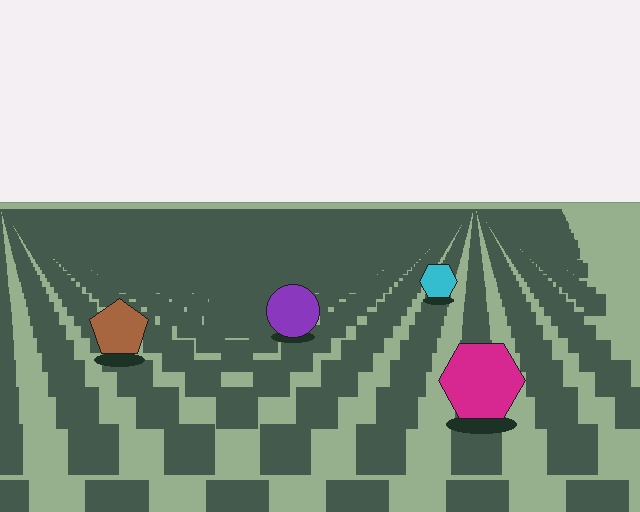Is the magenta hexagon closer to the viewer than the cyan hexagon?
Yes. The magenta hexagon is closer — you can tell from the texture gradient: the ground texture is coarser near it.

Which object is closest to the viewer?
The magenta hexagon is closest. The texture marks near it are larger and more spread out.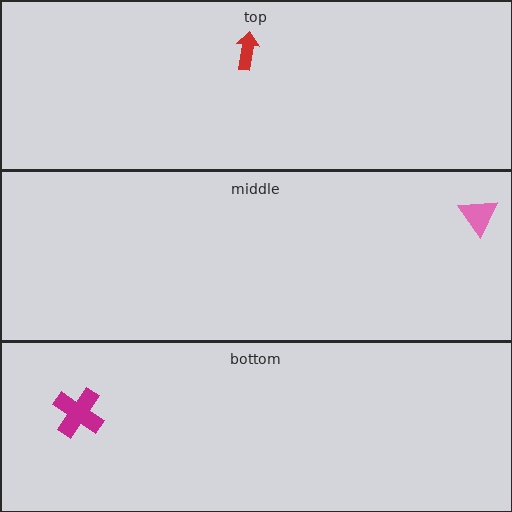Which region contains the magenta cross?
The bottom region.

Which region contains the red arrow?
The top region.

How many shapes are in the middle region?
1.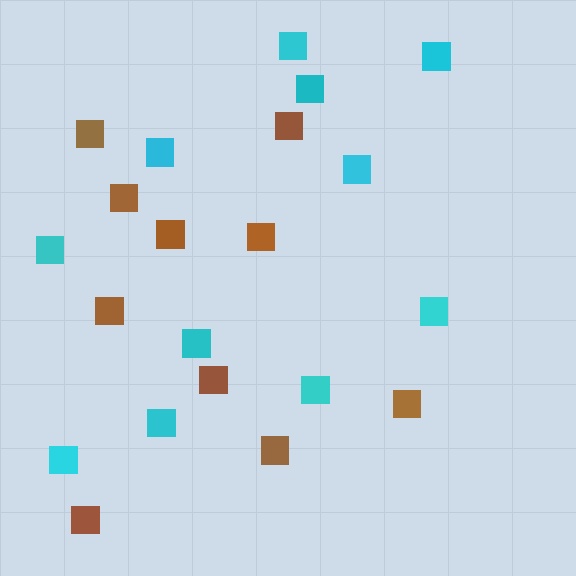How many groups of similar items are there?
There are 2 groups: one group of brown squares (10) and one group of cyan squares (11).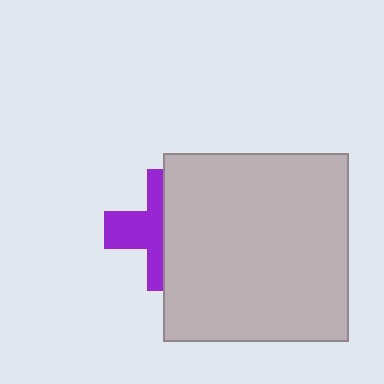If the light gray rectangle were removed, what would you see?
You would see the complete purple cross.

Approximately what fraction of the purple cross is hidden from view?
Roughly 53% of the purple cross is hidden behind the light gray rectangle.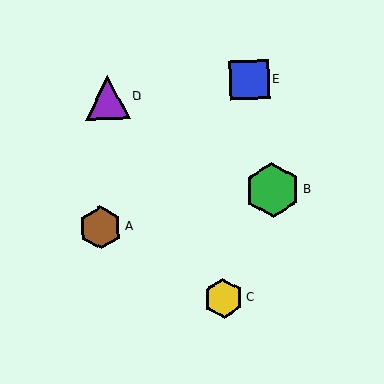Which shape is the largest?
The green hexagon (labeled B) is the largest.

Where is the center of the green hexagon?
The center of the green hexagon is at (272, 190).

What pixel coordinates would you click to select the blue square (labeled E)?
Click at (250, 80) to select the blue square E.